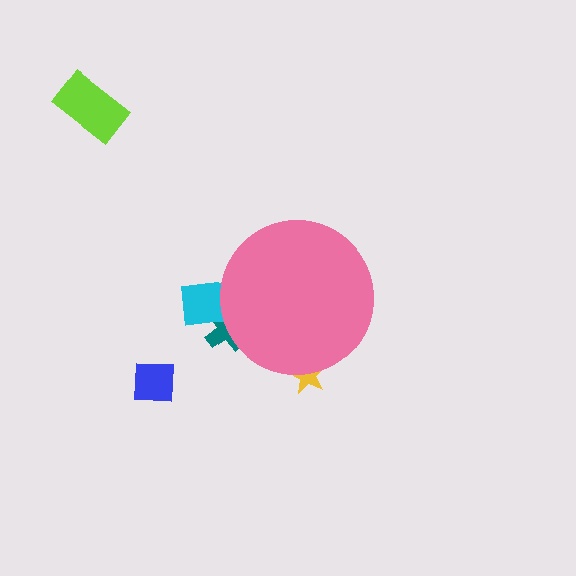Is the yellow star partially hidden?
Yes, the yellow star is partially hidden behind the pink circle.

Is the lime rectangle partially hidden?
No, the lime rectangle is fully visible.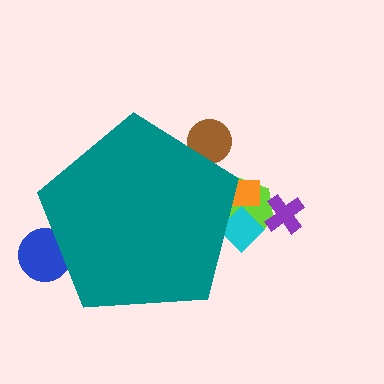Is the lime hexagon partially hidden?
Yes, the lime hexagon is partially hidden behind the teal pentagon.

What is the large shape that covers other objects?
A teal pentagon.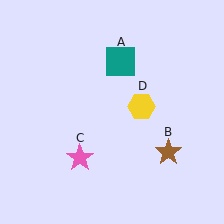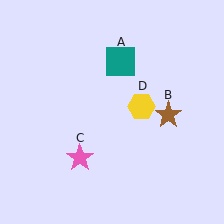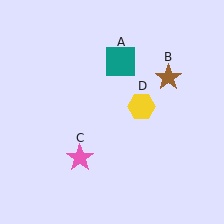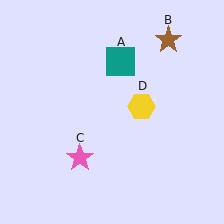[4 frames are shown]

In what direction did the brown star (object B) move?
The brown star (object B) moved up.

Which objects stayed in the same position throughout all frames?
Teal square (object A) and pink star (object C) and yellow hexagon (object D) remained stationary.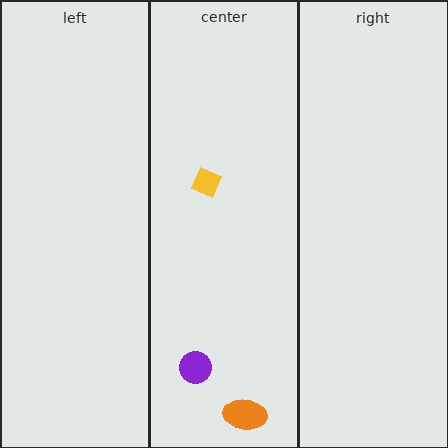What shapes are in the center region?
The purple circle, the orange ellipse, the yellow diamond.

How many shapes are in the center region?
3.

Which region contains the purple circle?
The center region.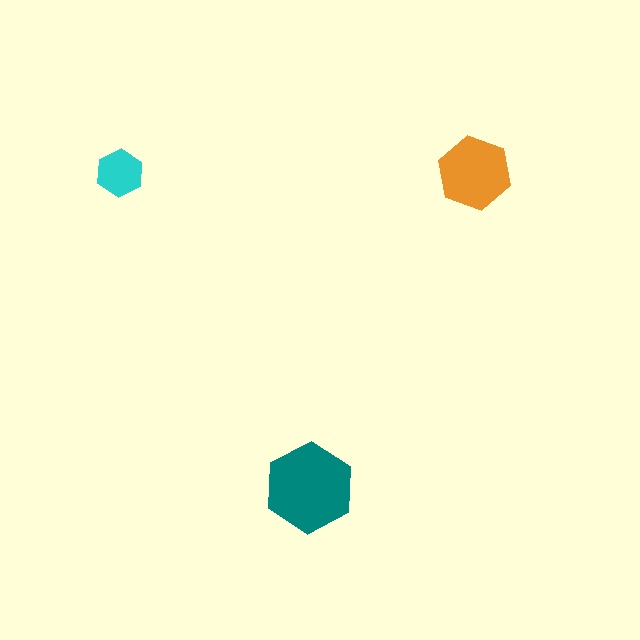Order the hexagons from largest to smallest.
the teal one, the orange one, the cyan one.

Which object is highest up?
The cyan hexagon is topmost.